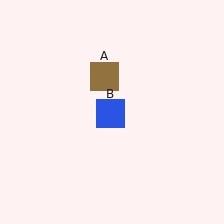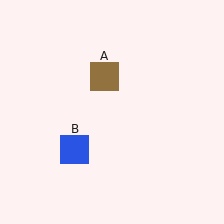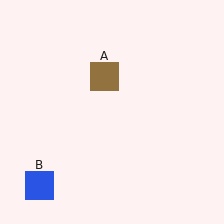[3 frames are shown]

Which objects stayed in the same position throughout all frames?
Brown square (object A) remained stationary.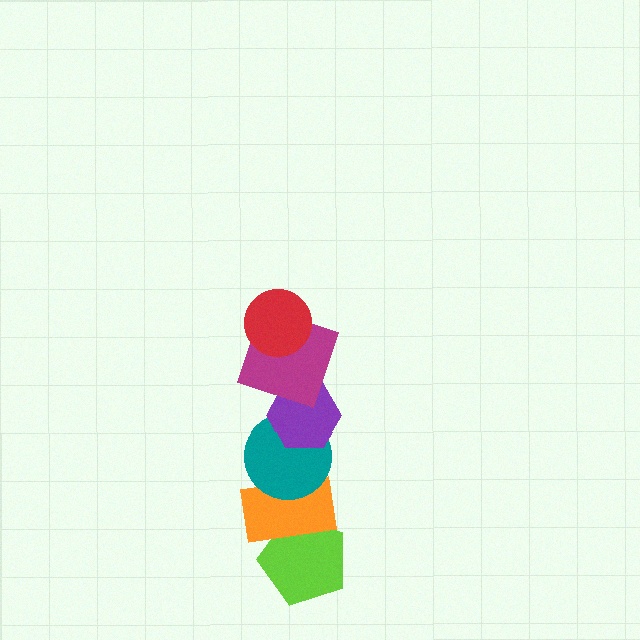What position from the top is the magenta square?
The magenta square is 2nd from the top.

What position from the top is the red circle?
The red circle is 1st from the top.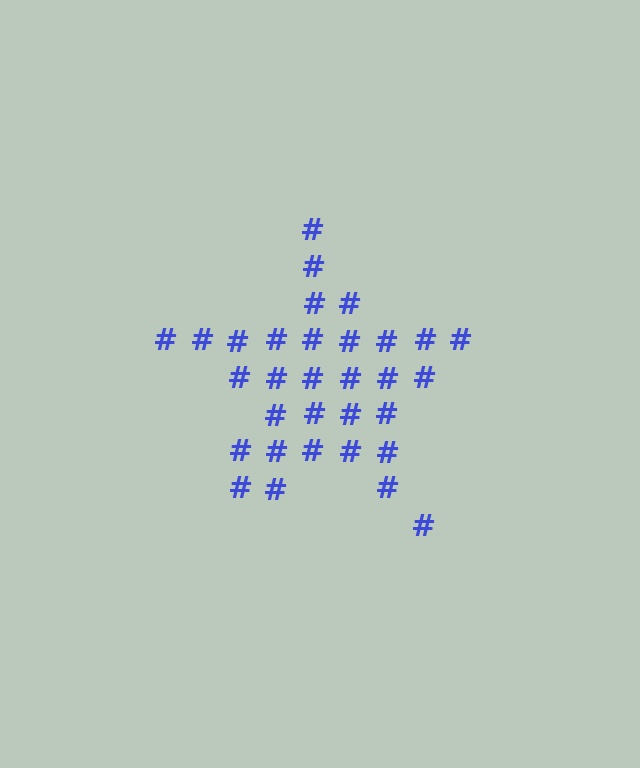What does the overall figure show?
The overall figure shows a star.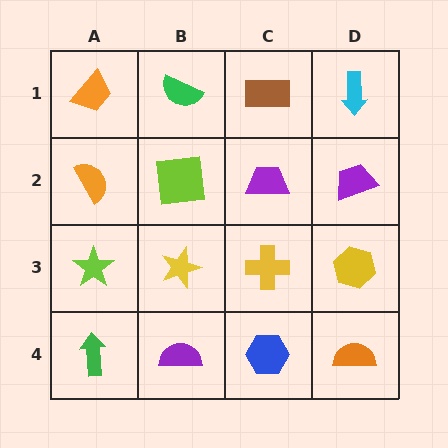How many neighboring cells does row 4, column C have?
3.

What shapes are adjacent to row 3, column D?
A purple trapezoid (row 2, column D), an orange semicircle (row 4, column D), a yellow cross (row 3, column C).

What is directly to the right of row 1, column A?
A green semicircle.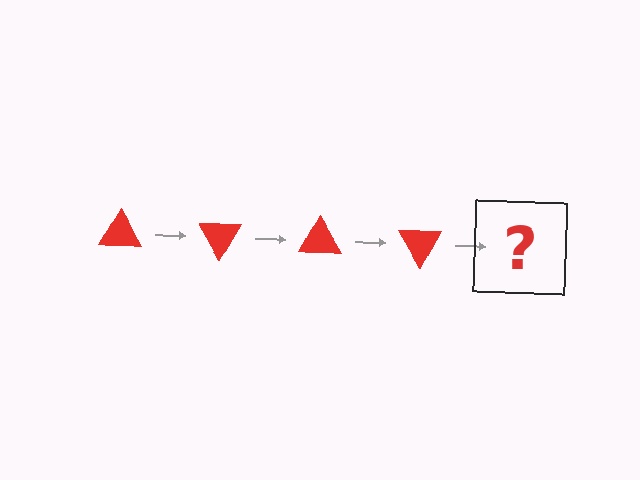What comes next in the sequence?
The next element should be a red triangle rotated 240 degrees.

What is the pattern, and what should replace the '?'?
The pattern is that the triangle rotates 60 degrees each step. The '?' should be a red triangle rotated 240 degrees.